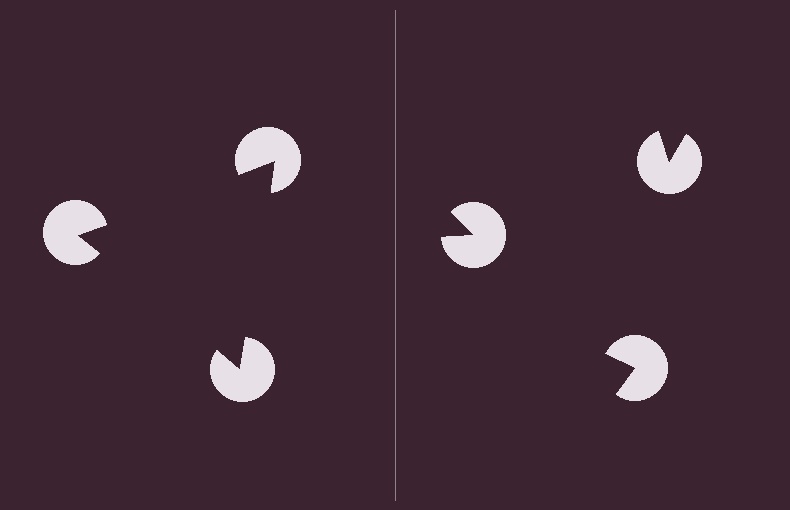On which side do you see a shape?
An illusory triangle appears on the left side. On the right side the wedge cuts are rotated, so no coherent shape forms.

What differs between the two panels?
The pac-man discs are positioned identically on both sides; only the wedge orientations differ. On the left they align to a triangle; on the right they are misaligned.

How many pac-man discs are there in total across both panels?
6 — 3 on each side.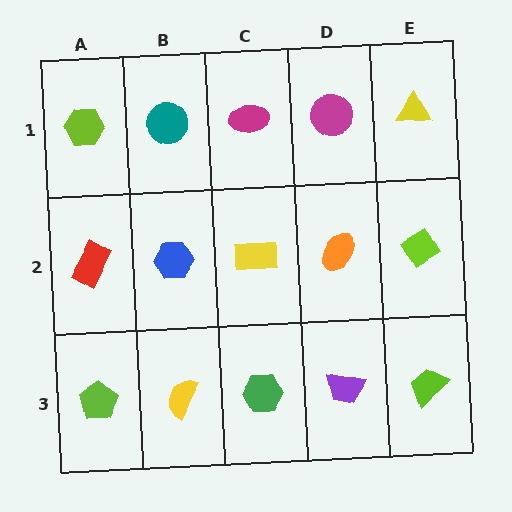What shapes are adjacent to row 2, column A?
A lime hexagon (row 1, column A), a lime pentagon (row 3, column A), a blue hexagon (row 2, column B).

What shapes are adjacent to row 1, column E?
A lime diamond (row 2, column E), a magenta circle (row 1, column D).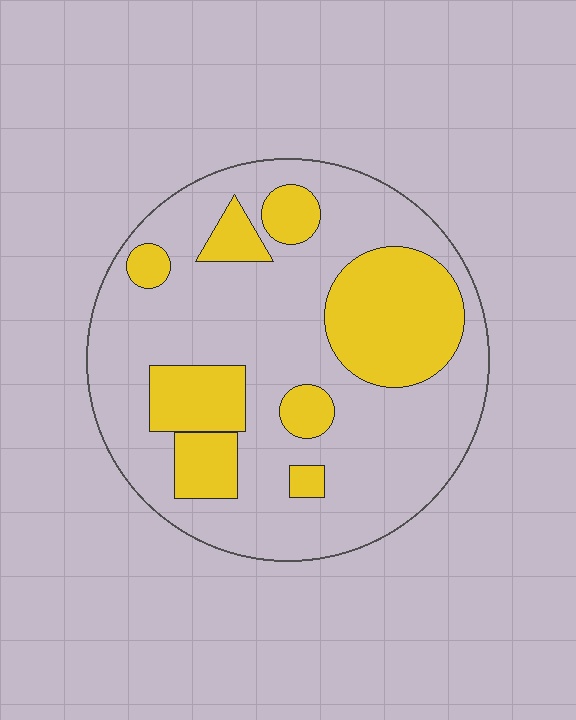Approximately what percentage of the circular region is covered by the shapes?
Approximately 30%.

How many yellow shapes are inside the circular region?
8.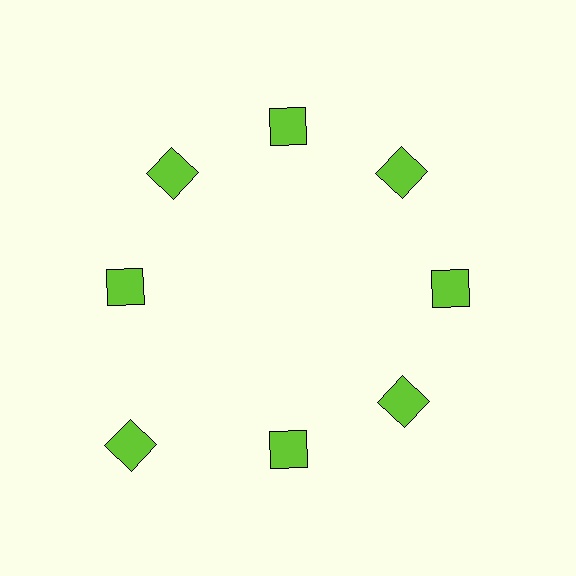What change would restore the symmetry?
The symmetry would be restored by moving it inward, back onto the ring so that all 8 squares sit at equal angles and equal distance from the center.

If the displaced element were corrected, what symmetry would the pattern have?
It would have 8-fold rotational symmetry — the pattern would map onto itself every 45 degrees.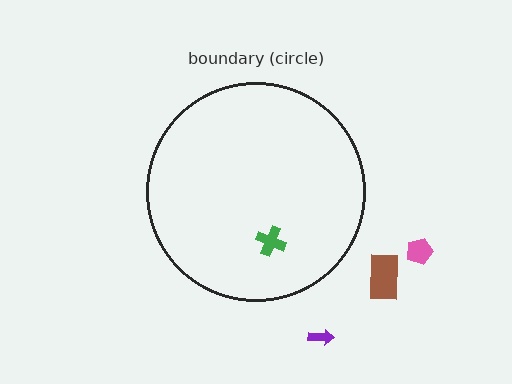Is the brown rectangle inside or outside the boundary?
Outside.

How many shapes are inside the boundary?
1 inside, 3 outside.